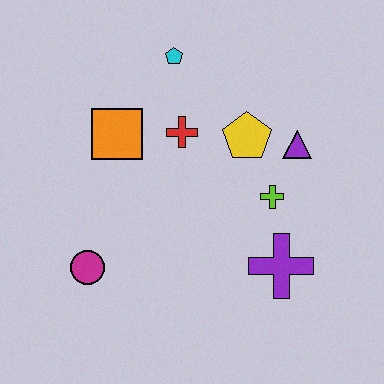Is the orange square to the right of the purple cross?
No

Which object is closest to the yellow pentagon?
The purple triangle is closest to the yellow pentagon.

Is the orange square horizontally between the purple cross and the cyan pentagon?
No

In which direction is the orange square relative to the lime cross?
The orange square is to the left of the lime cross.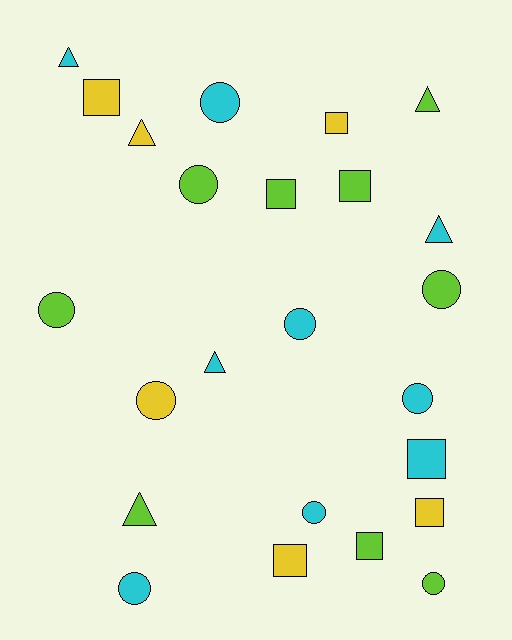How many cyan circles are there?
There are 5 cyan circles.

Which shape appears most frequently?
Circle, with 10 objects.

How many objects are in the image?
There are 24 objects.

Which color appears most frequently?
Lime, with 9 objects.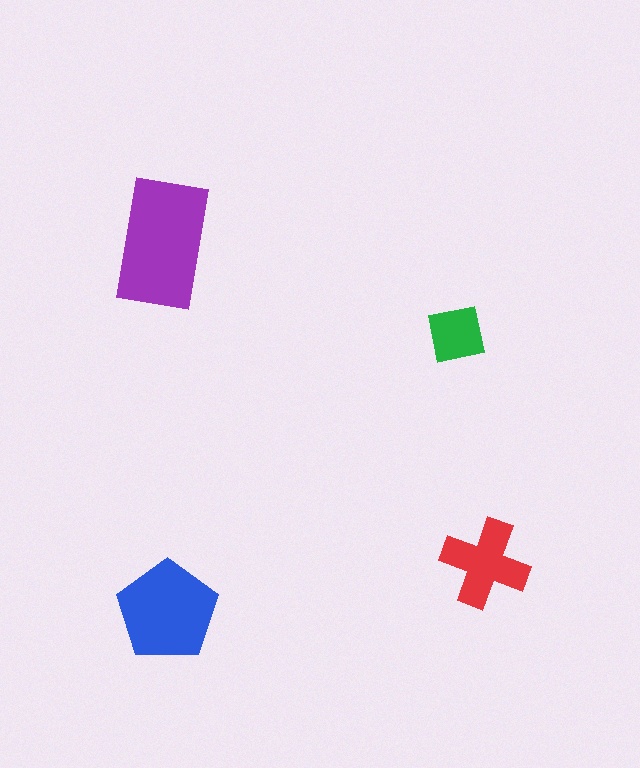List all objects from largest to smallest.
The purple rectangle, the blue pentagon, the red cross, the green square.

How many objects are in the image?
There are 4 objects in the image.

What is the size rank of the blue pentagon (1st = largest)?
2nd.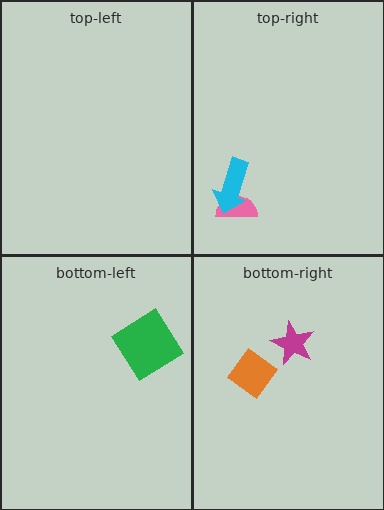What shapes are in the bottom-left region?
The green diamond.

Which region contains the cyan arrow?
The top-right region.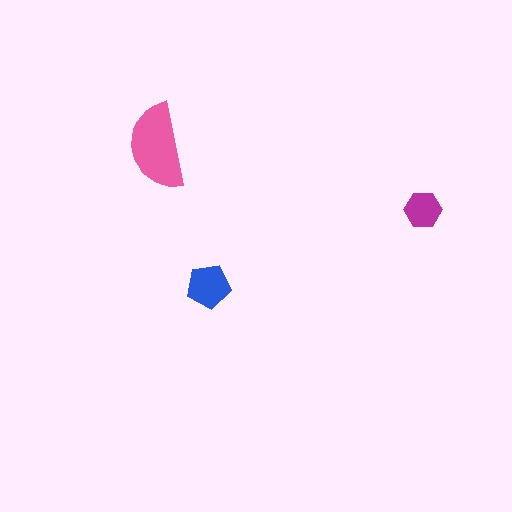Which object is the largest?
The pink semicircle.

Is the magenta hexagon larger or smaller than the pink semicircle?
Smaller.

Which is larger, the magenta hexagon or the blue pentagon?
The blue pentagon.